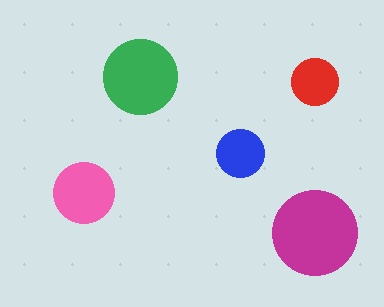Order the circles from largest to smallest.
the magenta one, the green one, the pink one, the blue one, the red one.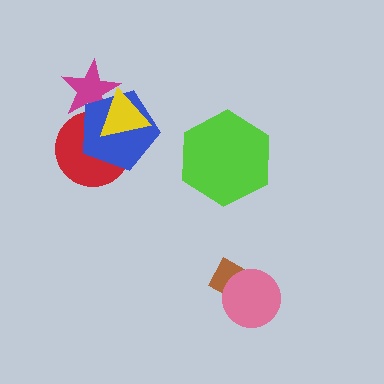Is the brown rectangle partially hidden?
Yes, it is partially covered by another shape.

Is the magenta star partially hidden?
Yes, it is partially covered by another shape.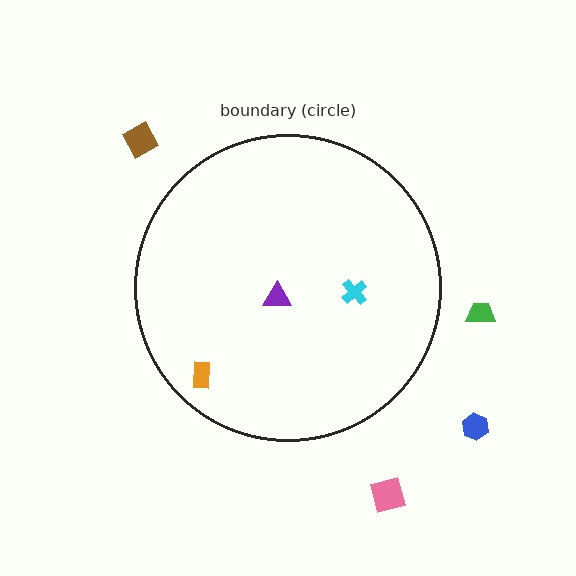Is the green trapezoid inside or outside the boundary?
Outside.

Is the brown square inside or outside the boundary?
Outside.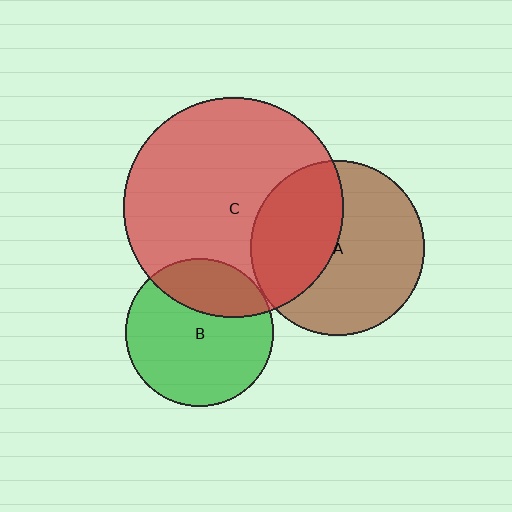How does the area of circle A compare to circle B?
Approximately 1.4 times.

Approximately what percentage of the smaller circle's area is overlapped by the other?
Approximately 40%.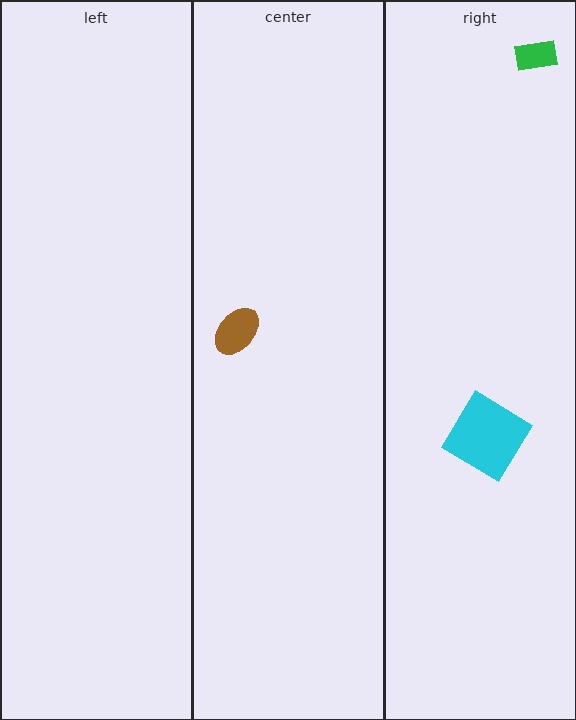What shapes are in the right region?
The green rectangle, the cyan diamond.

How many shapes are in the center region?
1.